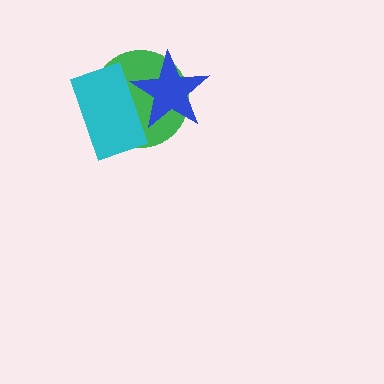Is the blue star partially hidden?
No, no other shape covers it.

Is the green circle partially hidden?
Yes, it is partially covered by another shape.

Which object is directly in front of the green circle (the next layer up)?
The cyan rectangle is directly in front of the green circle.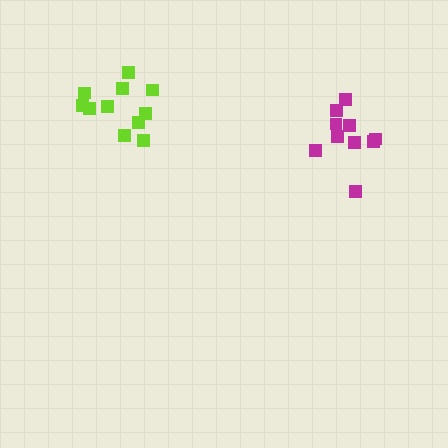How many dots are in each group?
Group 1: 10 dots, Group 2: 11 dots (21 total).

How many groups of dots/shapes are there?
There are 2 groups.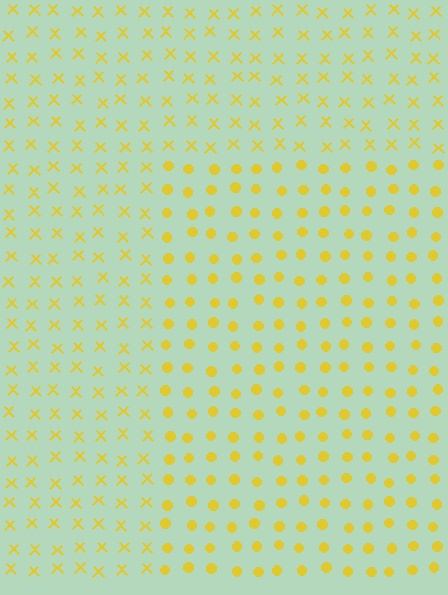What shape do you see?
I see a rectangle.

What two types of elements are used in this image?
The image uses circles inside the rectangle region and X marks outside it.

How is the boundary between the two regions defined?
The boundary is defined by a change in element shape: circles inside vs. X marks outside. All elements share the same color and spacing.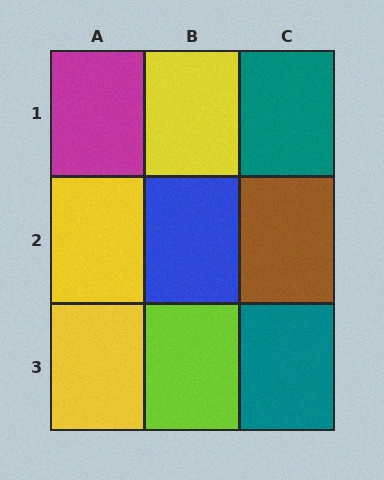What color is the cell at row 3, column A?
Yellow.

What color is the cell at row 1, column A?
Magenta.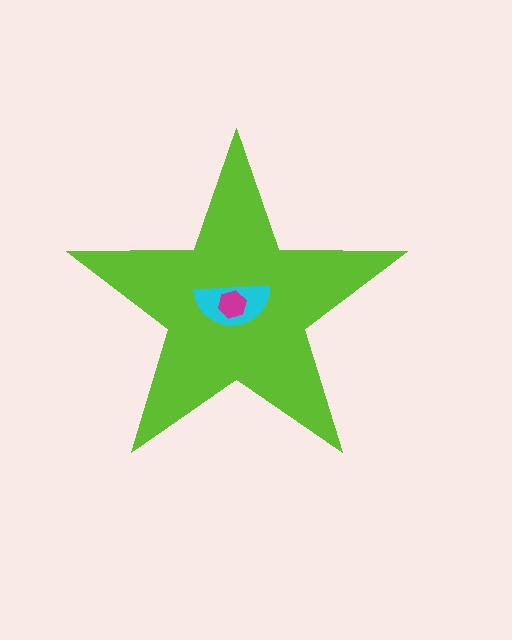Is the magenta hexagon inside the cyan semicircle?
Yes.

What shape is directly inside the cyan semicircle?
The magenta hexagon.